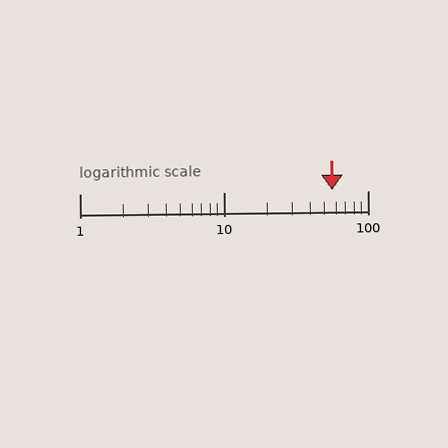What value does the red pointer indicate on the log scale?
The pointer indicates approximately 57.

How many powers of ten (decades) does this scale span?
The scale spans 2 decades, from 1 to 100.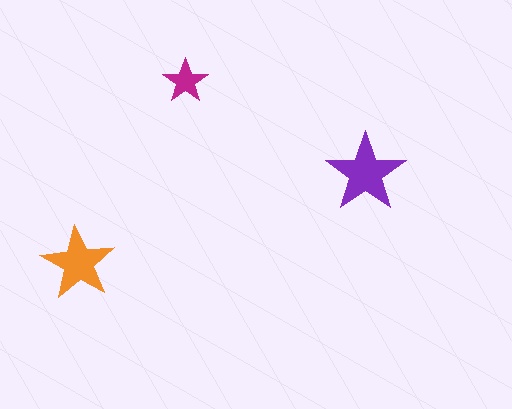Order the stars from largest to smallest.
the purple one, the orange one, the magenta one.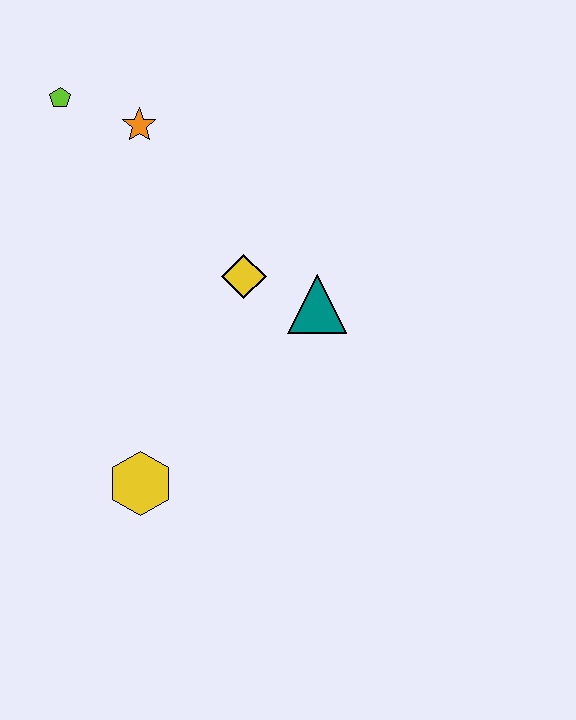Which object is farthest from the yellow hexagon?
The lime pentagon is farthest from the yellow hexagon.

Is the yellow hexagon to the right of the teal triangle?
No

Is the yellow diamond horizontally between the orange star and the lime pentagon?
No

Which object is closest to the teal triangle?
The yellow diamond is closest to the teal triangle.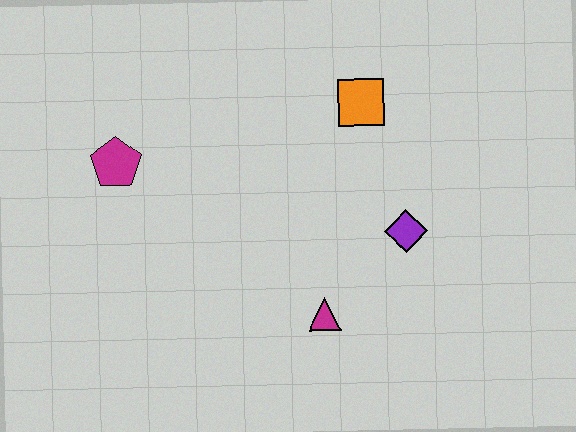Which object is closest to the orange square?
The purple diamond is closest to the orange square.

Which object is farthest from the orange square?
The magenta pentagon is farthest from the orange square.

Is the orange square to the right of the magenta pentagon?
Yes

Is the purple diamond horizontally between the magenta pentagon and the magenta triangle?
No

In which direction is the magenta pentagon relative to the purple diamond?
The magenta pentagon is to the left of the purple diamond.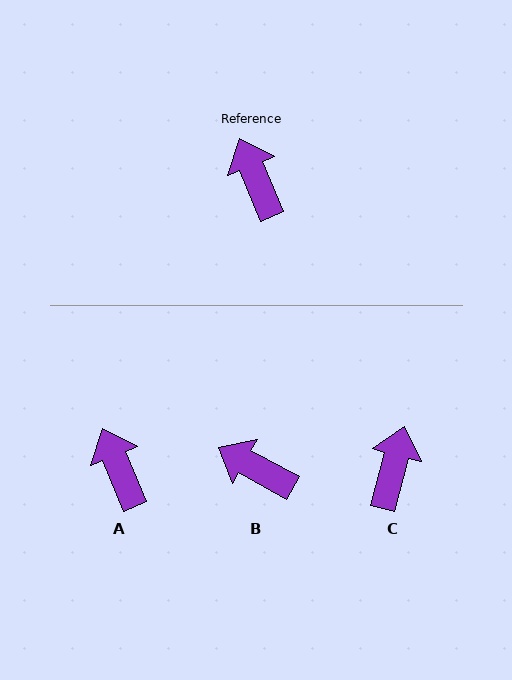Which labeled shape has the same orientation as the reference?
A.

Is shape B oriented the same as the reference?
No, it is off by about 39 degrees.